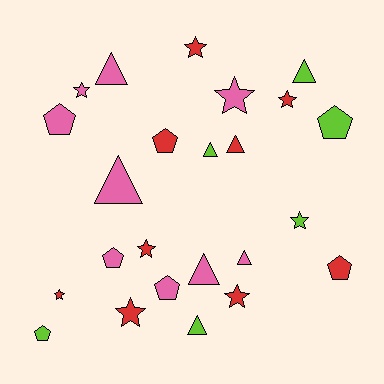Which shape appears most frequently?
Star, with 9 objects.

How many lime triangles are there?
There are 3 lime triangles.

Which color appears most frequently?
Red, with 9 objects.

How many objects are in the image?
There are 24 objects.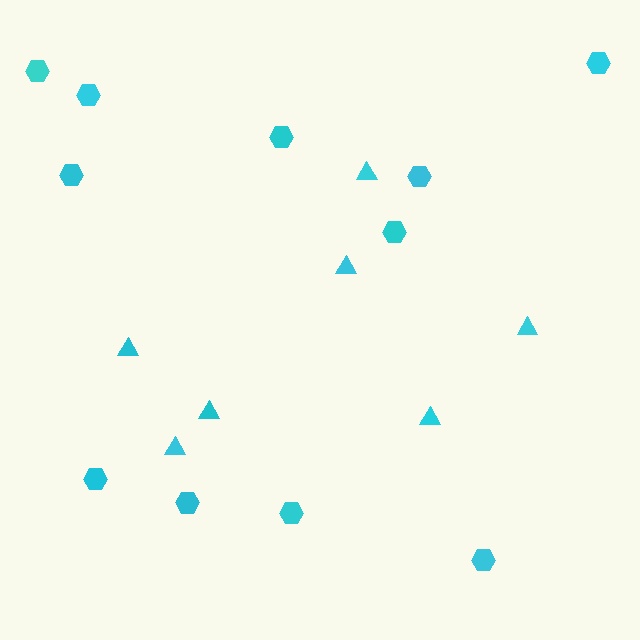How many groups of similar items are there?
There are 2 groups: one group of hexagons (11) and one group of triangles (7).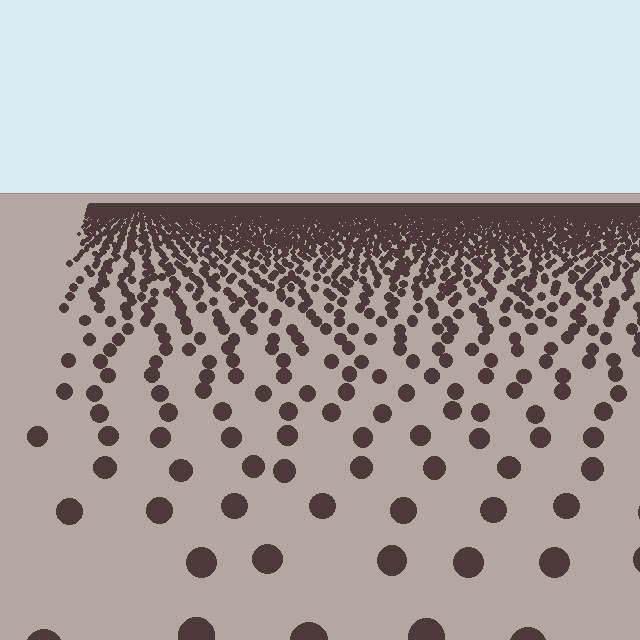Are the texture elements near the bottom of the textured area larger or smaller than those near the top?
Larger. Near the bottom, elements are closer to the viewer and appear at a bigger on-screen size.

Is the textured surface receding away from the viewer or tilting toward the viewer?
The surface is receding away from the viewer. Texture elements get smaller and denser toward the top.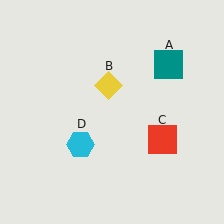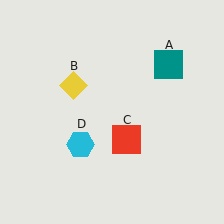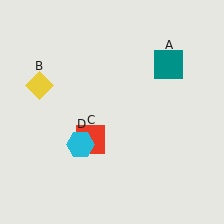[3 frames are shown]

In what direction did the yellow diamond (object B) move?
The yellow diamond (object B) moved left.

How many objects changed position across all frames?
2 objects changed position: yellow diamond (object B), red square (object C).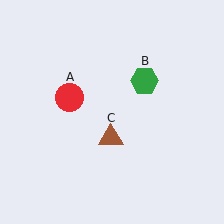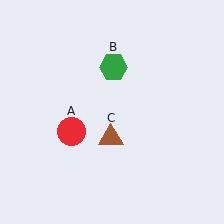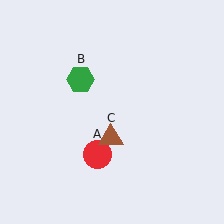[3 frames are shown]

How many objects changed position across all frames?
2 objects changed position: red circle (object A), green hexagon (object B).